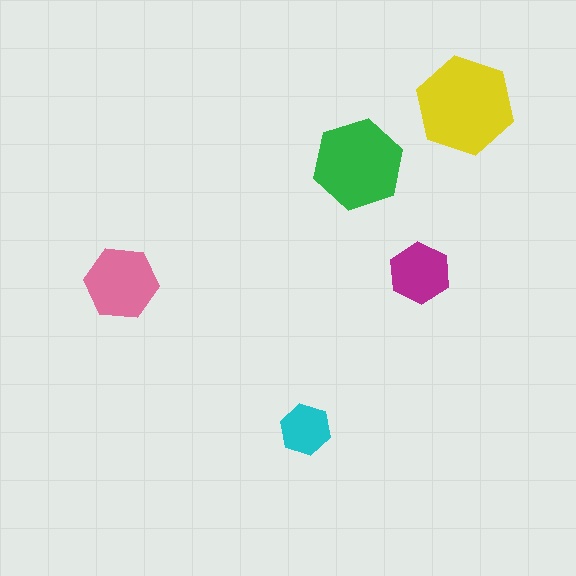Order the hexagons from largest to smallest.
the yellow one, the green one, the pink one, the magenta one, the cyan one.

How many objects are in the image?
There are 5 objects in the image.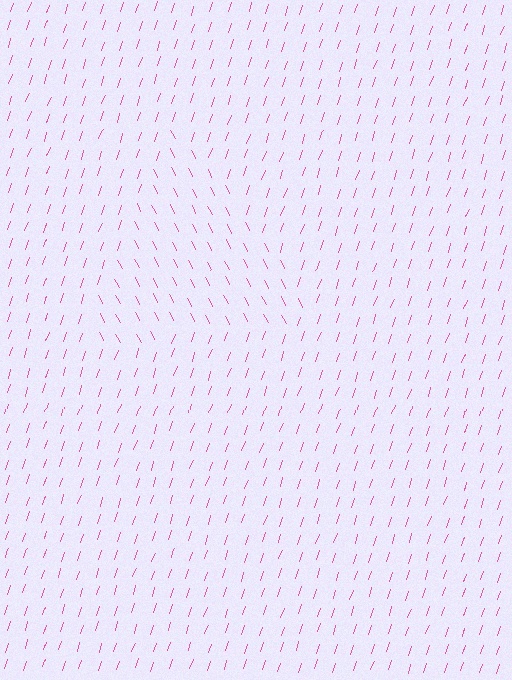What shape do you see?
I see a triangle.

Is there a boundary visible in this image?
Yes, there is a texture boundary formed by a change in line orientation.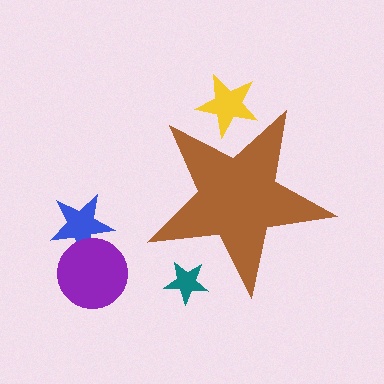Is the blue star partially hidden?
No, the blue star is fully visible.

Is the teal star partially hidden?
Yes, the teal star is partially hidden behind the brown star.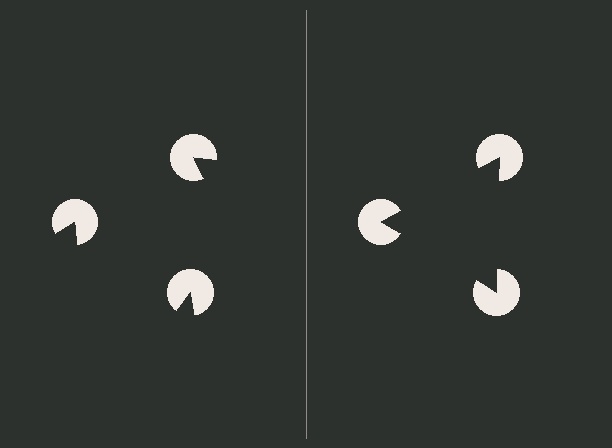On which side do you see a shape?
An illusory triangle appears on the right side. On the left side the wedge cuts are rotated, so no coherent shape forms.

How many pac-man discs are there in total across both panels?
6 — 3 on each side.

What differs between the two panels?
The pac-man discs are positioned identically on both sides; only the wedge orientations differ. On the right they align to a triangle; on the left they are misaligned.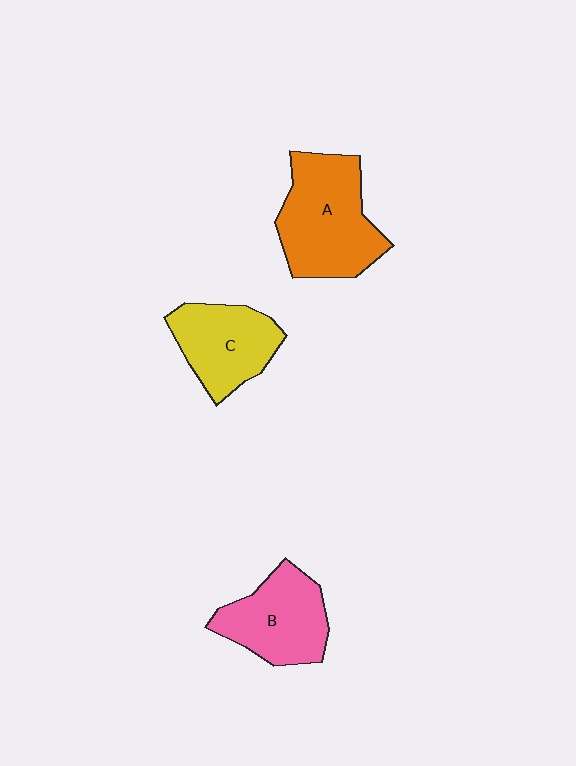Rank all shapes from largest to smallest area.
From largest to smallest: A (orange), B (pink), C (yellow).